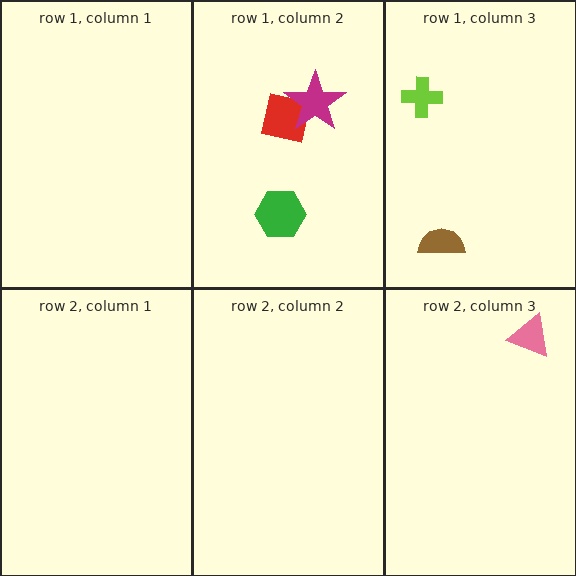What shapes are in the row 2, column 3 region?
The pink triangle.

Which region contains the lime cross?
The row 1, column 3 region.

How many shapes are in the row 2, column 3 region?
1.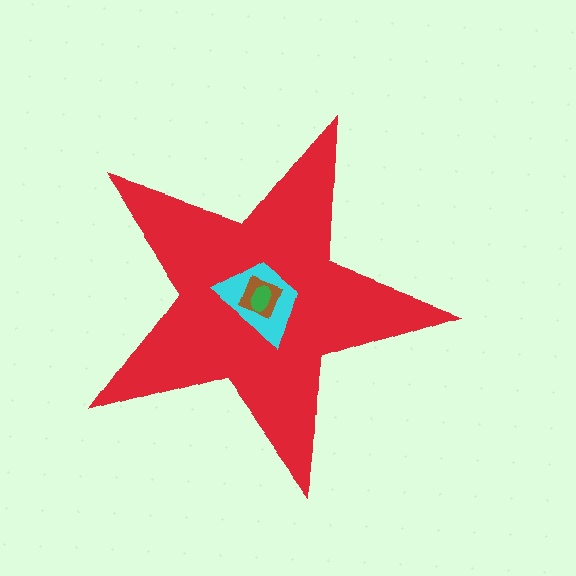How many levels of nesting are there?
4.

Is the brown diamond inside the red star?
Yes.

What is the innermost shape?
The green ellipse.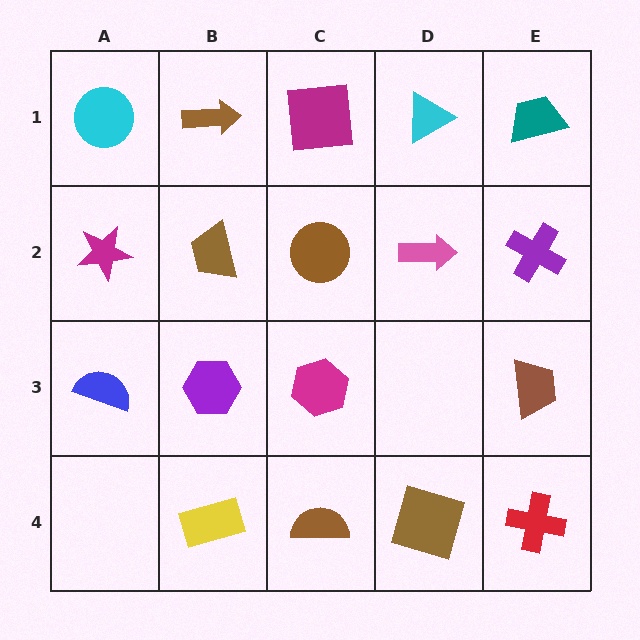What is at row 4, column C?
A brown semicircle.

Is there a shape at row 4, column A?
No, that cell is empty.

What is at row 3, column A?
A blue semicircle.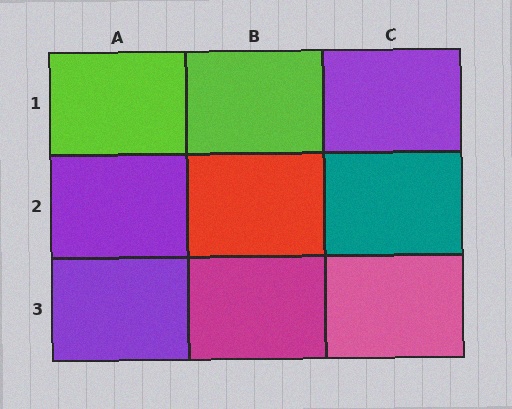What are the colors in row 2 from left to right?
Purple, red, teal.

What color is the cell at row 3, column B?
Magenta.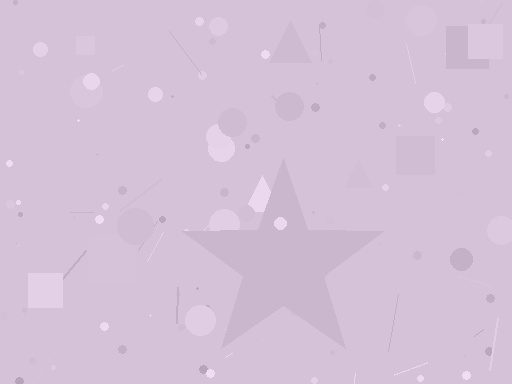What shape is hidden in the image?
A star is hidden in the image.